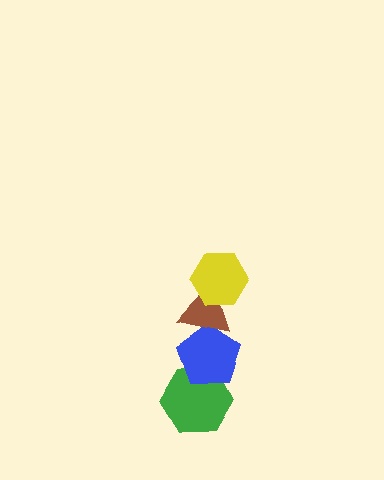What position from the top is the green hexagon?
The green hexagon is 4th from the top.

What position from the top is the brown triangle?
The brown triangle is 2nd from the top.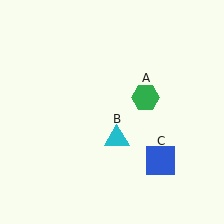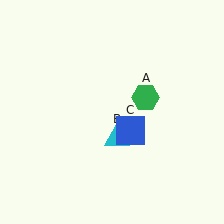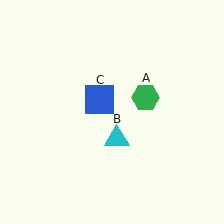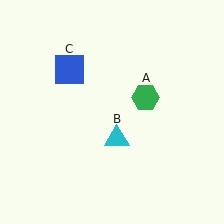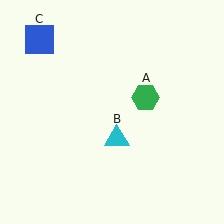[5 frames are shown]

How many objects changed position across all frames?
1 object changed position: blue square (object C).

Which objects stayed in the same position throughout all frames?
Green hexagon (object A) and cyan triangle (object B) remained stationary.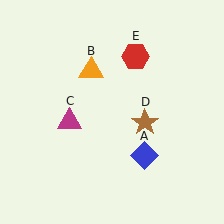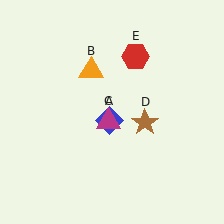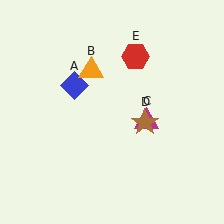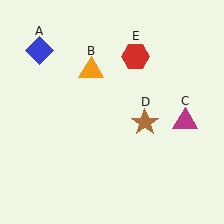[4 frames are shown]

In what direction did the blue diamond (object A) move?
The blue diamond (object A) moved up and to the left.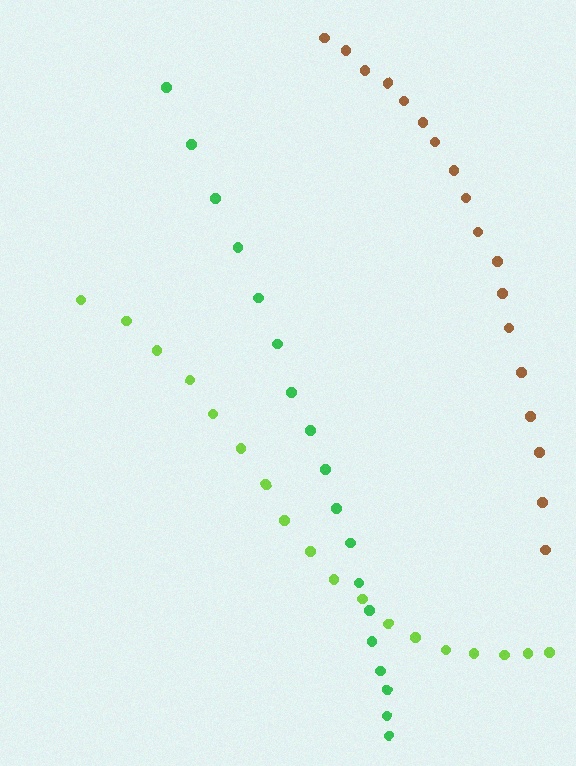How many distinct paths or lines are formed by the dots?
There are 3 distinct paths.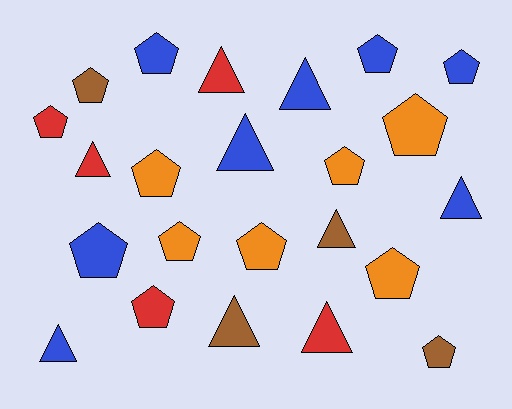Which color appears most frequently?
Blue, with 8 objects.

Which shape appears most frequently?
Pentagon, with 14 objects.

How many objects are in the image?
There are 23 objects.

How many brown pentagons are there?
There are 2 brown pentagons.